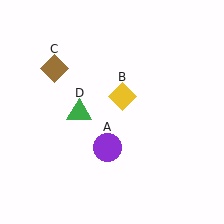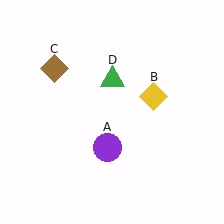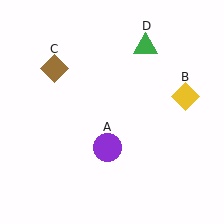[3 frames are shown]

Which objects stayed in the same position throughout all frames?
Purple circle (object A) and brown diamond (object C) remained stationary.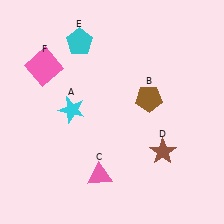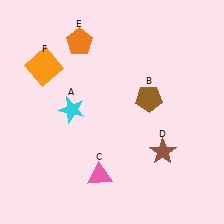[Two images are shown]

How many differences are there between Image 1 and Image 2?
There are 2 differences between the two images.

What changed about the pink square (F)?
In Image 1, F is pink. In Image 2, it changed to orange.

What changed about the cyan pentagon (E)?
In Image 1, E is cyan. In Image 2, it changed to orange.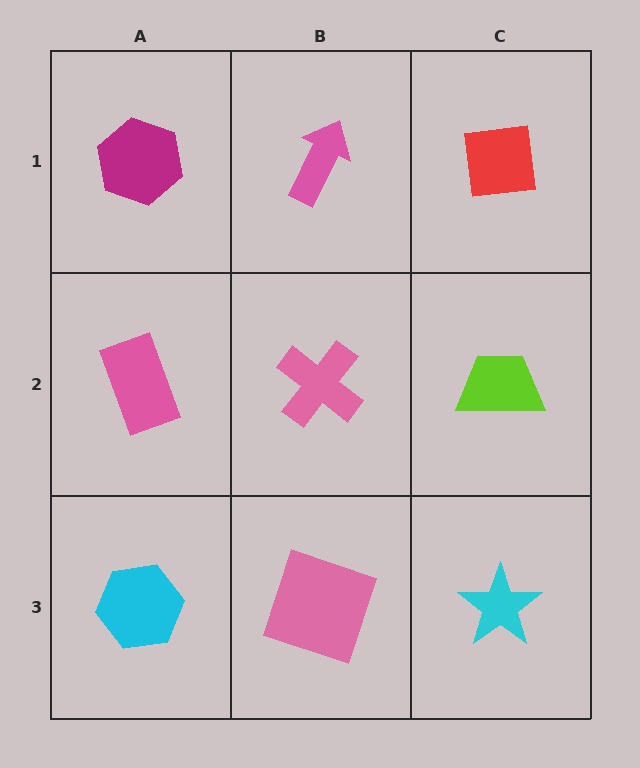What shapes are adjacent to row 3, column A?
A pink rectangle (row 2, column A), a pink square (row 3, column B).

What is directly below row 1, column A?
A pink rectangle.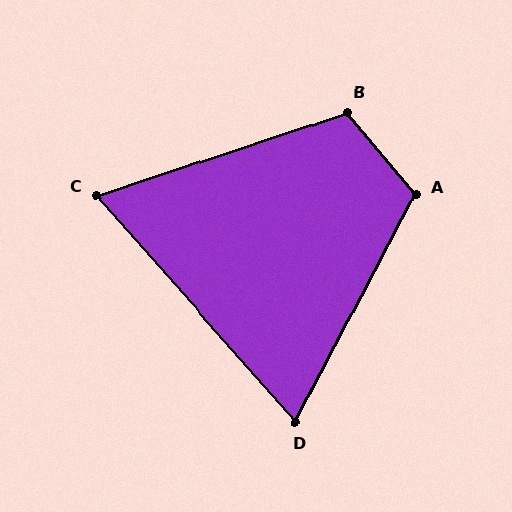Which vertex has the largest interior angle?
A, at approximately 113 degrees.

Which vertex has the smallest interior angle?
C, at approximately 67 degrees.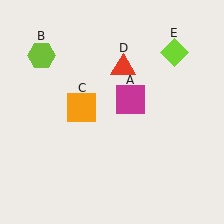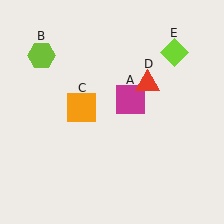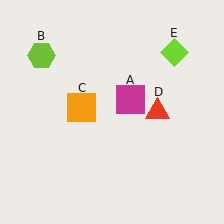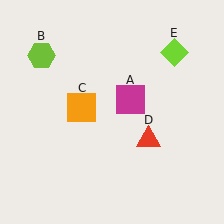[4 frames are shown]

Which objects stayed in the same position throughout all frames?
Magenta square (object A) and lime hexagon (object B) and orange square (object C) and lime diamond (object E) remained stationary.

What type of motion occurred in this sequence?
The red triangle (object D) rotated clockwise around the center of the scene.